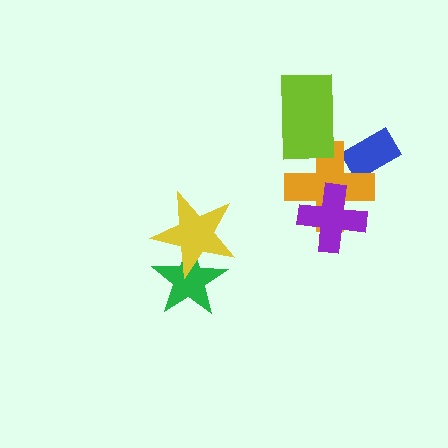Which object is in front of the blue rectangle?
The orange cross is in front of the blue rectangle.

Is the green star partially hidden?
Yes, it is partially covered by another shape.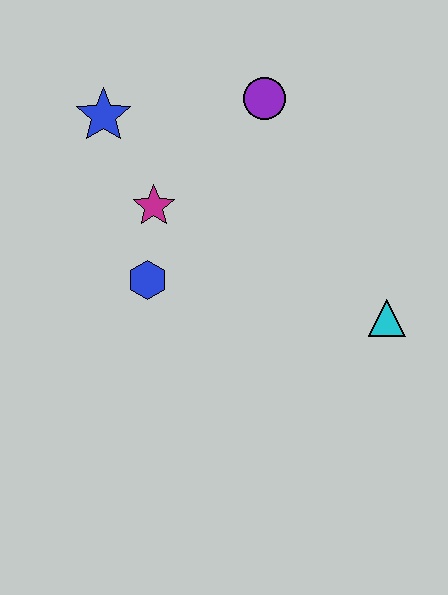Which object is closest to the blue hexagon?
The magenta star is closest to the blue hexagon.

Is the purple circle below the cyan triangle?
No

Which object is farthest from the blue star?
The cyan triangle is farthest from the blue star.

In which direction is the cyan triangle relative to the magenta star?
The cyan triangle is to the right of the magenta star.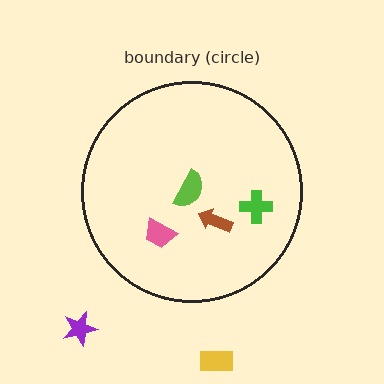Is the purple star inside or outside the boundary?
Outside.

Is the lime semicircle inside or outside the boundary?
Inside.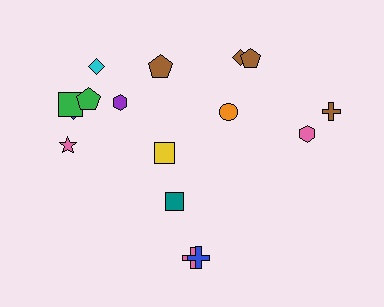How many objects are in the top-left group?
There are 8 objects.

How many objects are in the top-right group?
There are 5 objects.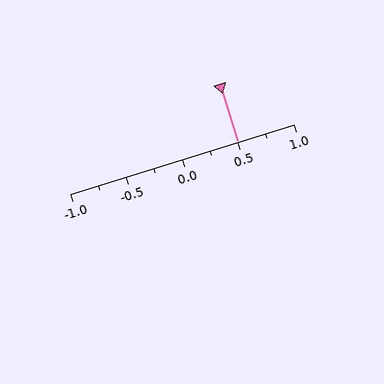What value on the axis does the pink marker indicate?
The marker indicates approximately 0.5.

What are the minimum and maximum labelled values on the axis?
The axis runs from -1.0 to 1.0.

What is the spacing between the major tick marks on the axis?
The major ticks are spaced 0.5 apart.